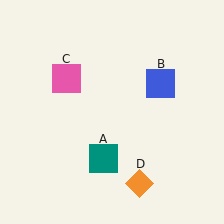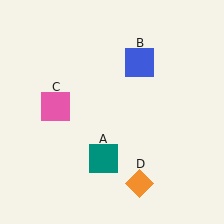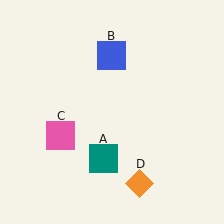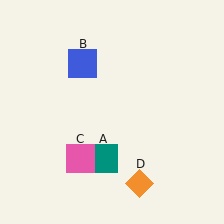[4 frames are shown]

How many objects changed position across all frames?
2 objects changed position: blue square (object B), pink square (object C).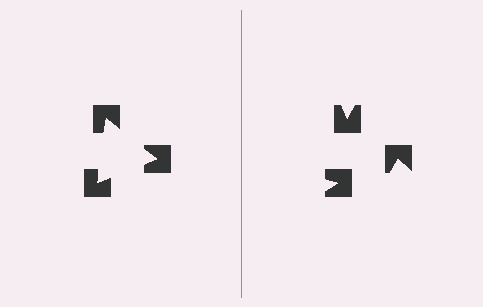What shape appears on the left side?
An illusory triangle.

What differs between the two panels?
The notched squares are positioned identically on both sides; only the wedge orientations differ. On the left they align to a triangle; on the right they are misaligned.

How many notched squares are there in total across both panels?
6 — 3 on each side.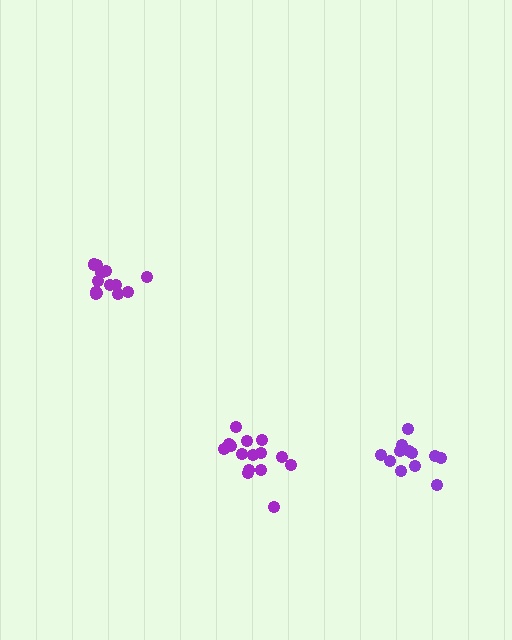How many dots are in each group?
Group 1: 12 dots, Group 2: 16 dots, Group 3: 13 dots (41 total).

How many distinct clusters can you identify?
There are 3 distinct clusters.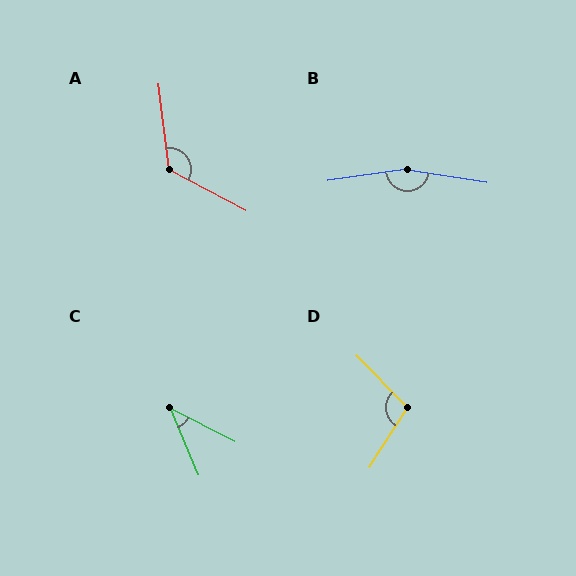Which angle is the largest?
B, at approximately 163 degrees.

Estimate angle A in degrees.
Approximately 125 degrees.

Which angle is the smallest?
C, at approximately 40 degrees.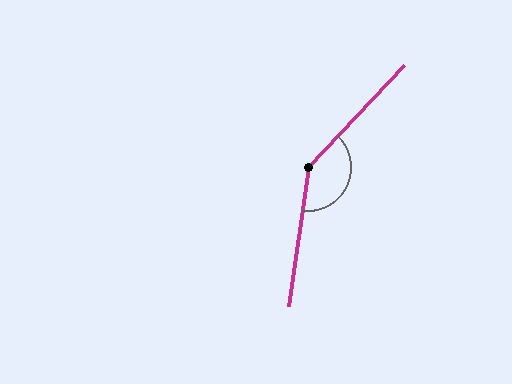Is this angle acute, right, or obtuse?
It is obtuse.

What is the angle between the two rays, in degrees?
Approximately 145 degrees.